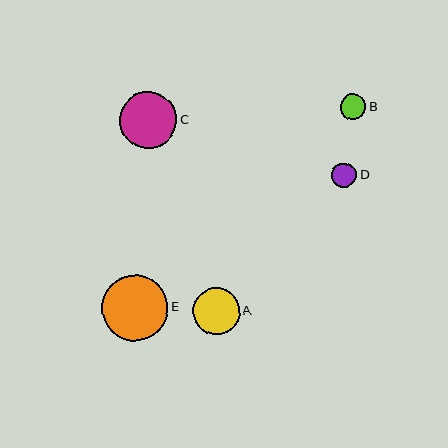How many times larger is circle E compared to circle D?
Circle E is approximately 2.6 times the size of circle D.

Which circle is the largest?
Circle E is the largest with a size of approximately 66 pixels.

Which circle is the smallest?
Circle D is the smallest with a size of approximately 25 pixels.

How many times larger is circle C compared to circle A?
Circle C is approximately 1.2 times the size of circle A.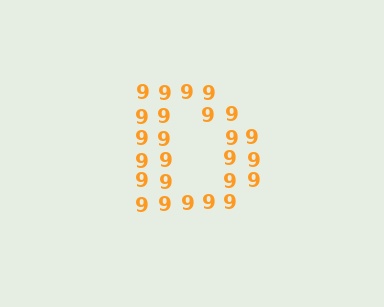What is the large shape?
The large shape is the letter D.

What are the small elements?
The small elements are digit 9's.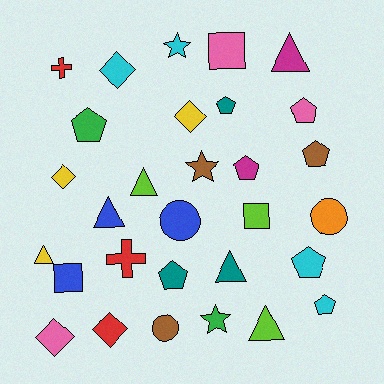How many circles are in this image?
There are 3 circles.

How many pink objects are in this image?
There are 3 pink objects.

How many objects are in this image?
There are 30 objects.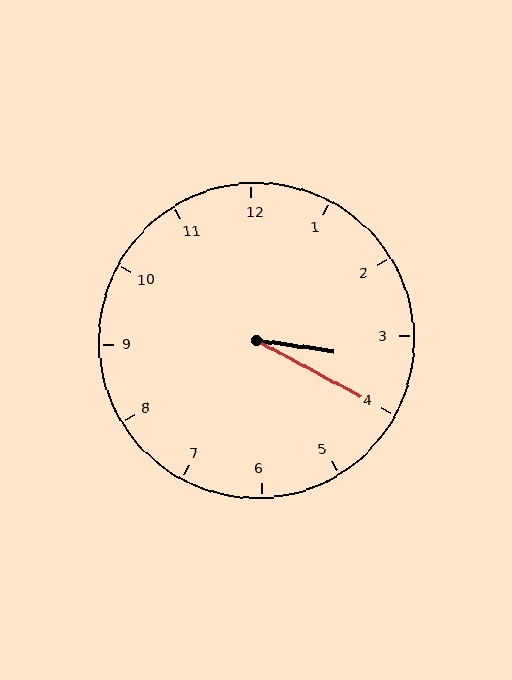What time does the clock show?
3:20.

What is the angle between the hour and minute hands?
Approximately 20 degrees.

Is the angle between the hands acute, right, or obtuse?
It is acute.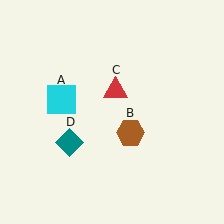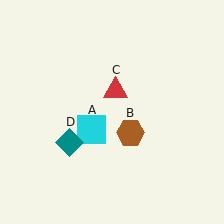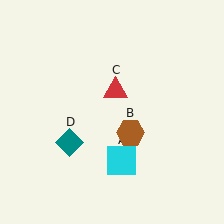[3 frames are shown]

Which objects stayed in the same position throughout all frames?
Brown hexagon (object B) and red triangle (object C) and teal diamond (object D) remained stationary.